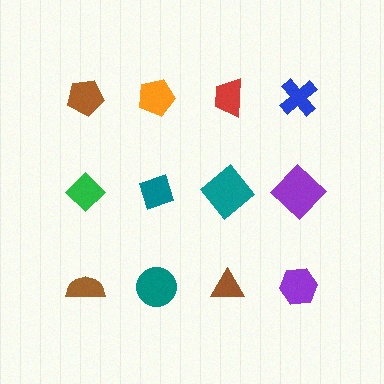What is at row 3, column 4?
A purple hexagon.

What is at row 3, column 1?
A brown semicircle.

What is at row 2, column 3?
A teal diamond.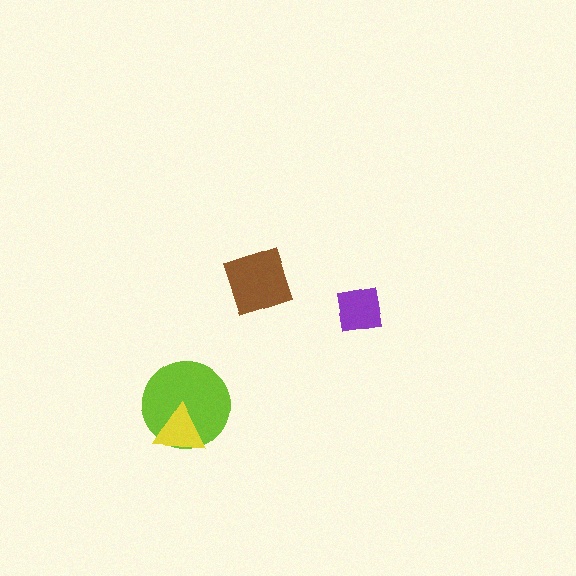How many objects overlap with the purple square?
0 objects overlap with the purple square.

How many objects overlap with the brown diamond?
0 objects overlap with the brown diamond.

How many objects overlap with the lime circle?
1 object overlaps with the lime circle.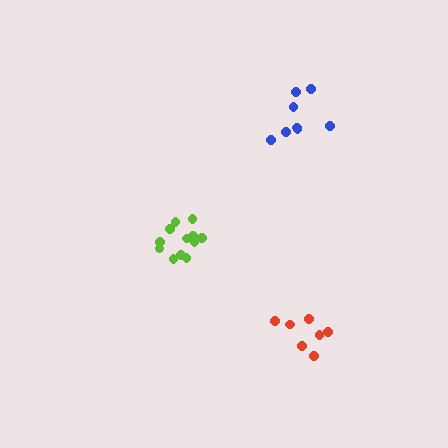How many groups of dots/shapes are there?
There are 3 groups.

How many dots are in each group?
Group 1: 9 dots, Group 2: 12 dots, Group 3: 7 dots (28 total).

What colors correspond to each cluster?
The clusters are colored: blue, lime, red.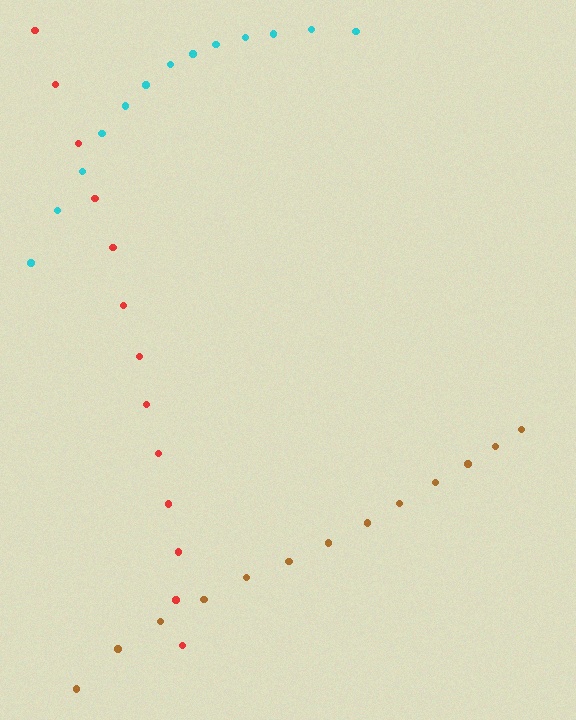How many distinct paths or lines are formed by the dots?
There are 3 distinct paths.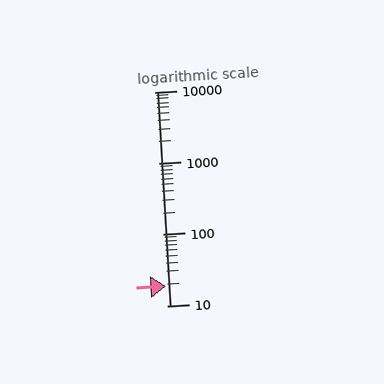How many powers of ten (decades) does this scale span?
The scale spans 3 decades, from 10 to 10000.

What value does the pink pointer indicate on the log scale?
The pointer indicates approximately 19.